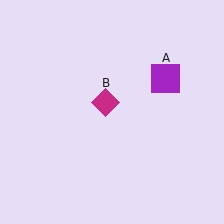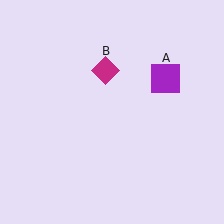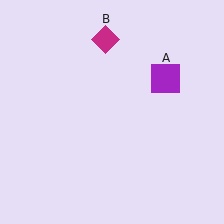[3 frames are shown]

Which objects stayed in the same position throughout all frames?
Purple square (object A) remained stationary.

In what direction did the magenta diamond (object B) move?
The magenta diamond (object B) moved up.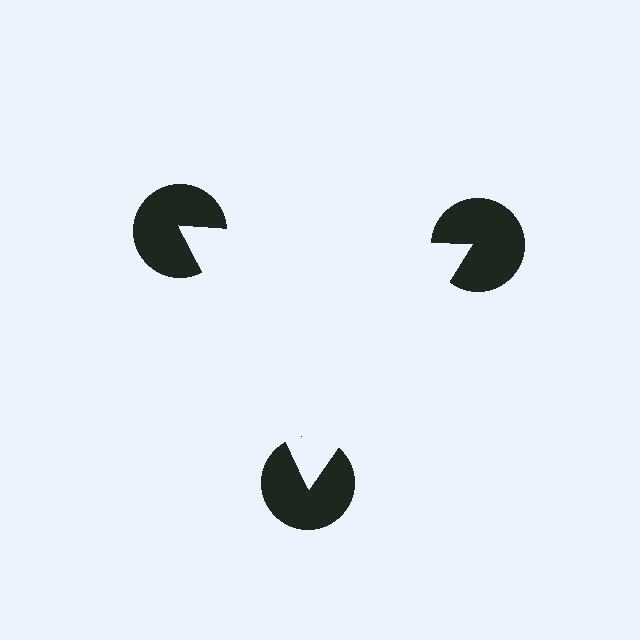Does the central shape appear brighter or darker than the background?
It typically appears slightly brighter than the background, even though no actual brightness change is drawn.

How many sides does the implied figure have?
3 sides.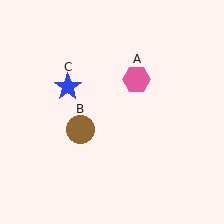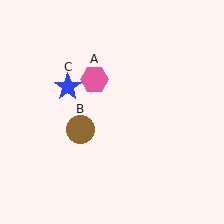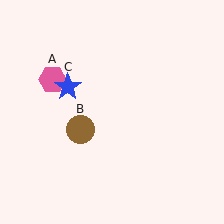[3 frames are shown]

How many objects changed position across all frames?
1 object changed position: pink hexagon (object A).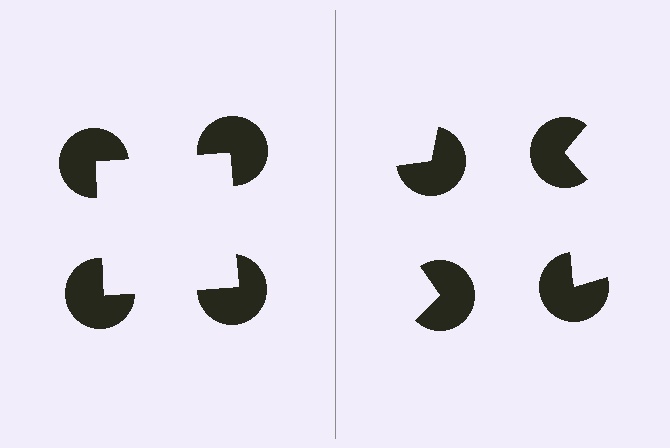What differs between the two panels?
The pac-man discs are positioned identically on both sides; only the wedge orientations differ. On the left they align to a square; on the right they are misaligned.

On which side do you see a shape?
An illusory square appears on the left side. On the right side the wedge cuts are rotated, so no coherent shape forms.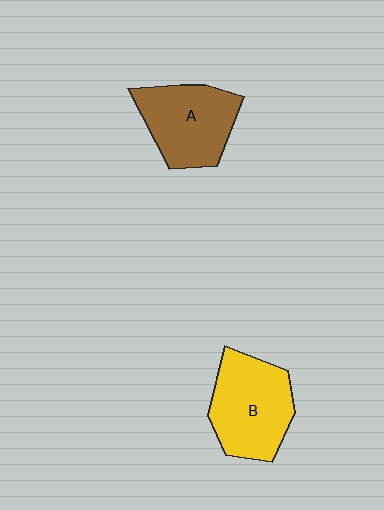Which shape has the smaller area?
Shape A (brown).